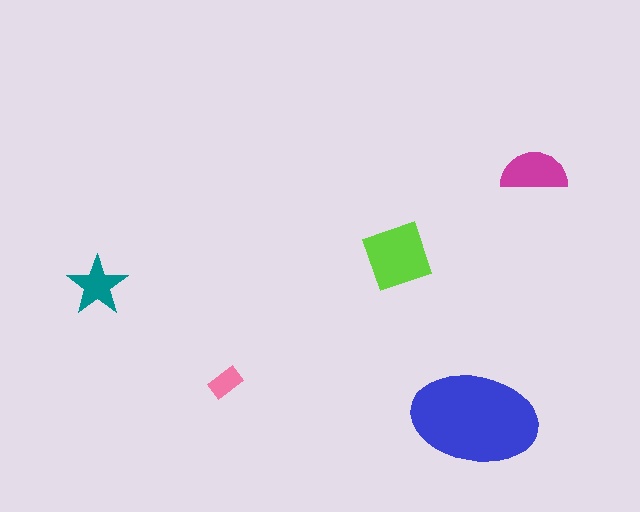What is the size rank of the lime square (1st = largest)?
2nd.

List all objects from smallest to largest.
The pink rectangle, the teal star, the magenta semicircle, the lime square, the blue ellipse.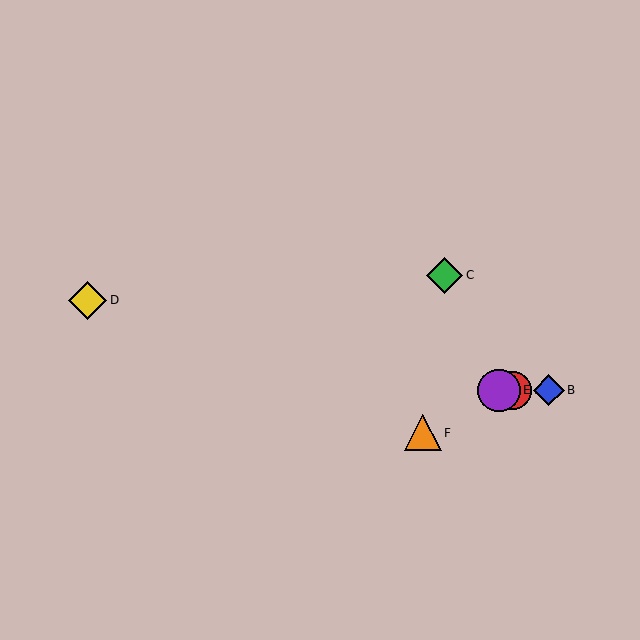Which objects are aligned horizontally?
Objects A, B, E are aligned horizontally.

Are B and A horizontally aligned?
Yes, both are at y≈390.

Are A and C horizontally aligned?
No, A is at y≈390 and C is at y≈275.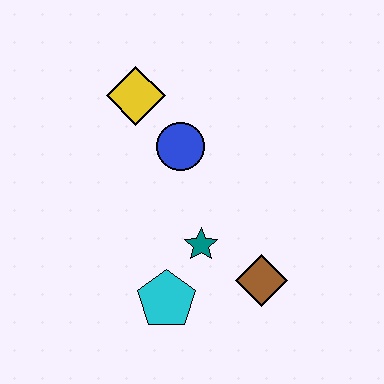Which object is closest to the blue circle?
The yellow diamond is closest to the blue circle.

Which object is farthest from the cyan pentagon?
The yellow diamond is farthest from the cyan pentagon.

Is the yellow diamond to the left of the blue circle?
Yes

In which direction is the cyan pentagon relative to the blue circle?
The cyan pentagon is below the blue circle.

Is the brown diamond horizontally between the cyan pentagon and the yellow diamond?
No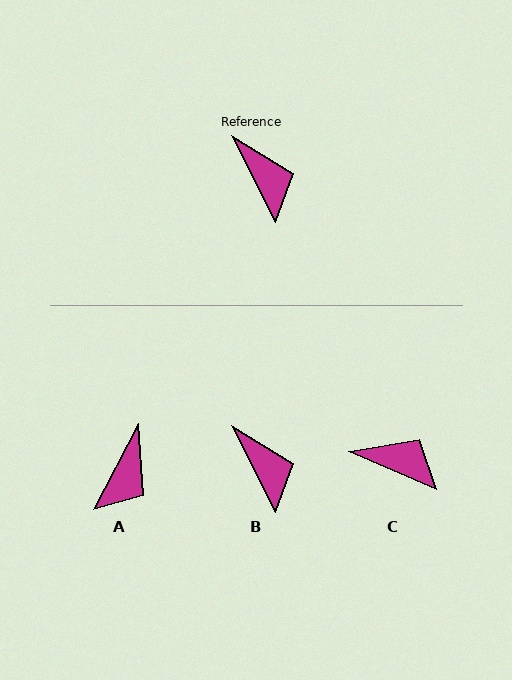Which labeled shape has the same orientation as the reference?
B.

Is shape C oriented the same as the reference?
No, it is off by about 40 degrees.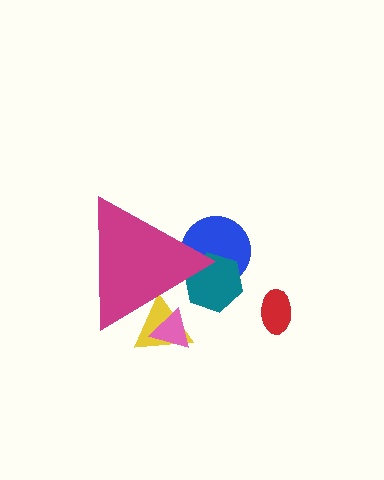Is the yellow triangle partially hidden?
Yes, the yellow triangle is partially hidden behind the magenta triangle.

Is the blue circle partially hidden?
Yes, the blue circle is partially hidden behind the magenta triangle.